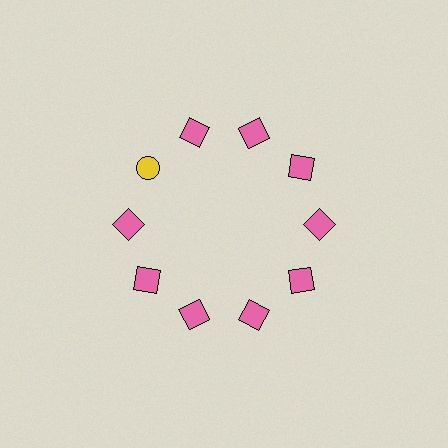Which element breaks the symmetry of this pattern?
The yellow circle at roughly the 10 o'clock position breaks the symmetry. All other shapes are pink squares.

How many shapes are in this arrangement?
There are 10 shapes arranged in a ring pattern.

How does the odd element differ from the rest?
It differs in both color (yellow instead of pink) and shape (circle instead of square).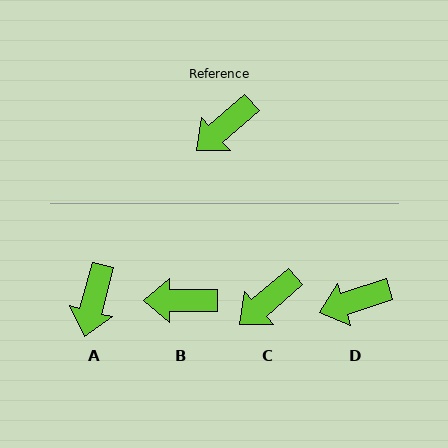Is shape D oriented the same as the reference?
No, it is off by about 22 degrees.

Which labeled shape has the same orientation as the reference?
C.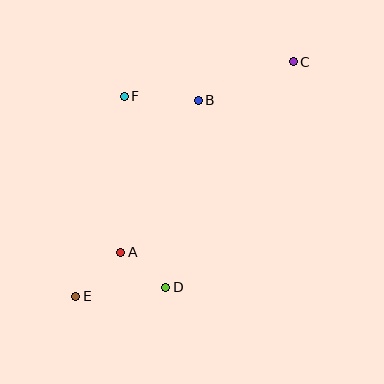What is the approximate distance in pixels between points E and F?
The distance between E and F is approximately 206 pixels.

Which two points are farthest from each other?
Points C and E are farthest from each other.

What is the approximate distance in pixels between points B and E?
The distance between B and E is approximately 231 pixels.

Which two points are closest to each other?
Points A and D are closest to each other.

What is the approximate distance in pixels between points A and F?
The distance between A and F is approximately 156 pixels.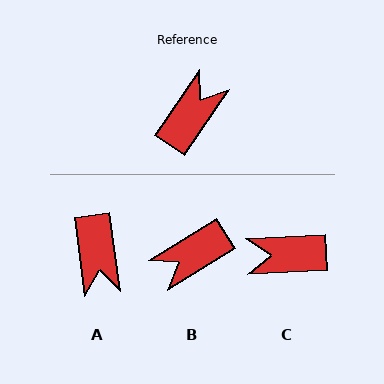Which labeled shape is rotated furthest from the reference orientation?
B, about 156 degrees away.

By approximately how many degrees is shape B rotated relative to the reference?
Approximately 156 degrees counter-clockwise.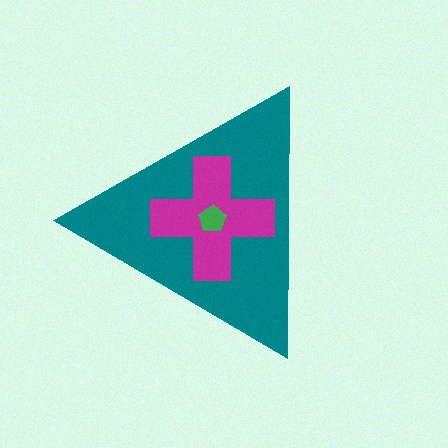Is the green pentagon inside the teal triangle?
Yes.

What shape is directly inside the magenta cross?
The green pentagon.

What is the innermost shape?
The green pentagon.